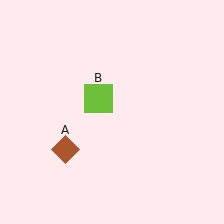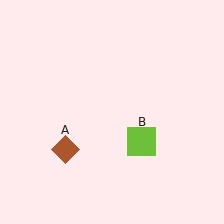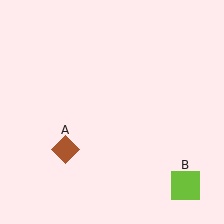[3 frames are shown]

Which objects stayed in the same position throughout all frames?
Brown diamond (object A) remained stationary.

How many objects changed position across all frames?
1 object changed position: lime square (object B).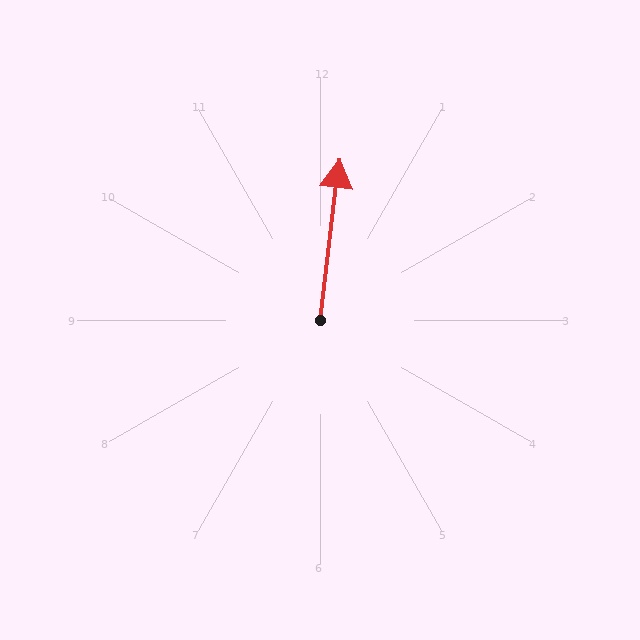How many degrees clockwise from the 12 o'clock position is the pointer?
Approximately 7 degrees.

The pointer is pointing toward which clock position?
Roughly 12 o'clock.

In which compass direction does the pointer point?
North.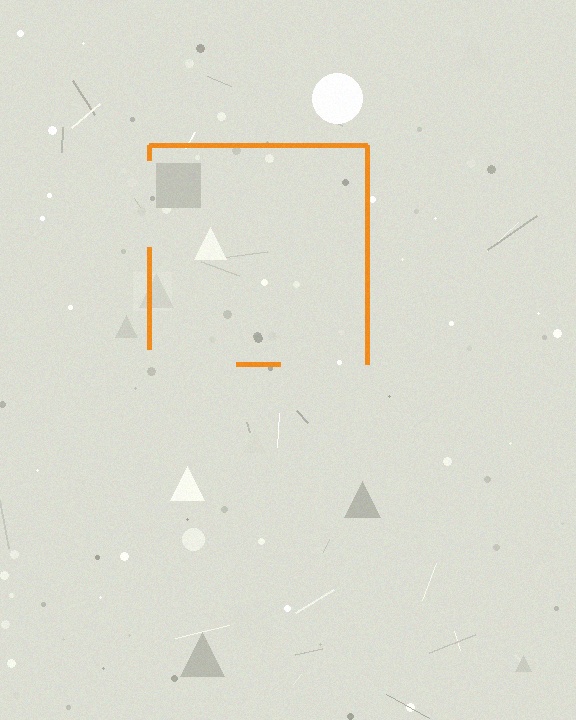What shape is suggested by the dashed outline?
The dashed outline suggests a square.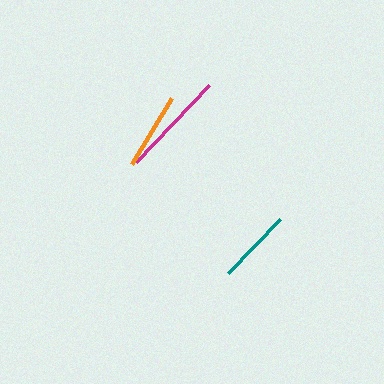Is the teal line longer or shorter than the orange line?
The orange line is longer than the teal line.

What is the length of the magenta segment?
The magenta segment is approximately 107 pixels long.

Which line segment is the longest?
The magenta line is the longest at approximately 107 pixels.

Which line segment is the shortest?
The teal line is the shortest at approximately 75 pixels.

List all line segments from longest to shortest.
From longest to shortest: magenta, orange, teal.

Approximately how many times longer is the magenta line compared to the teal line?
The magenta line is approximately 1.4 times the length of the teal line.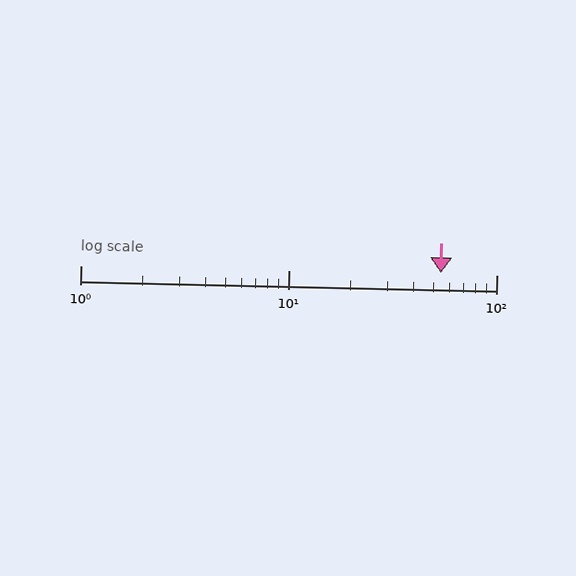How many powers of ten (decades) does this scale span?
The scale spans 2 decades, from 1 to 100.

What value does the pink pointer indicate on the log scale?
The pointer indicates approximately 54.